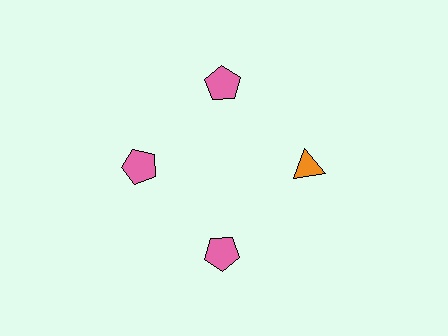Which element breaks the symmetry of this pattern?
The orange triangle at roughly the 3 o'clock position breaks the symmetry. All other shapes are pink pentagons.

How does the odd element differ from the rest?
It differs in both color (orange instead of pink) and shape (triangle instead of pentagon).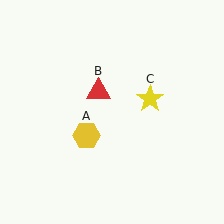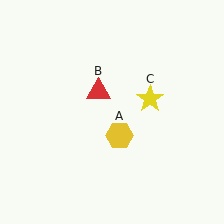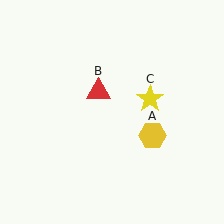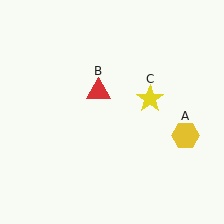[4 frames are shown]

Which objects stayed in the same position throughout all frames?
Red triangle (object B) and yellow star (object C) remained stationary.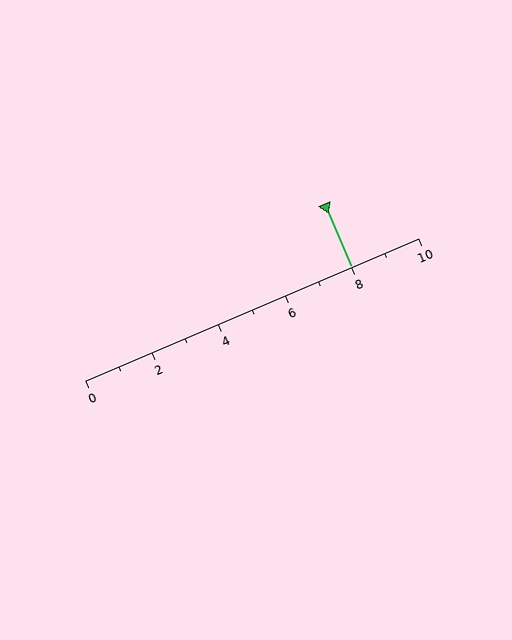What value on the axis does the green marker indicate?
The marker indicates approximately 8.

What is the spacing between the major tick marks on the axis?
The major ticks are spaced 2 apart.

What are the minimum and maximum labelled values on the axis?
The axis runs from 0 to 10.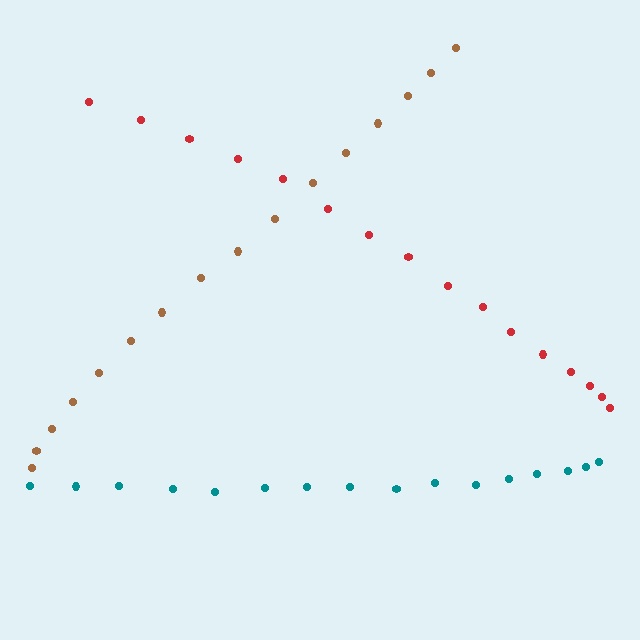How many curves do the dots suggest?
There are 3 distinct paths.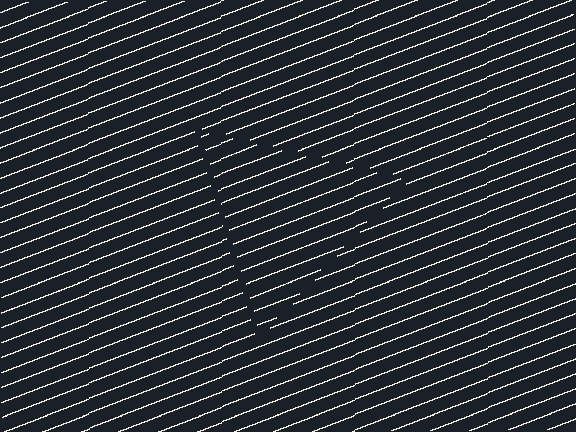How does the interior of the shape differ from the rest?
The interior of the shape contains the same grating, shifted by half a period — the contour is defined by the phase discontinuity where line-ends from the inner and outer gratings abut.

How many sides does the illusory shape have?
3 sides — the line-ends trace a triangle.